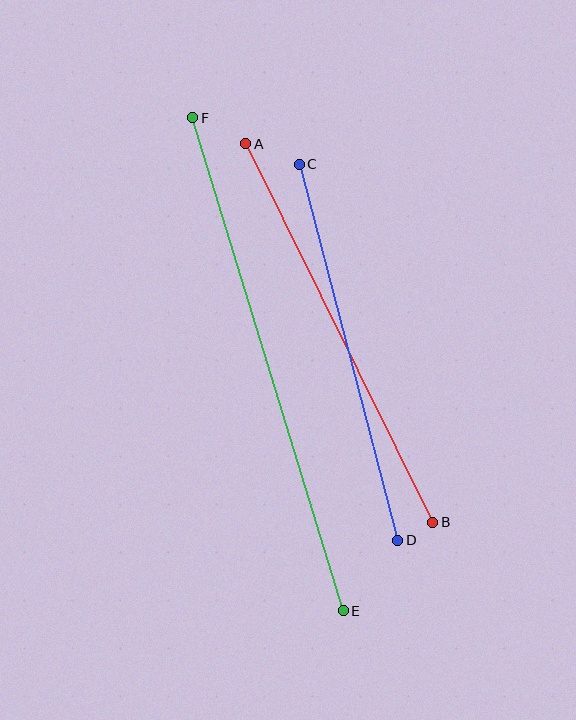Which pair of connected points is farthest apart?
Points E and F are farthest apart.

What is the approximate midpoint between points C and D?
The midpoint is at approximately (348, 352) pixels.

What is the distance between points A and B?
The distance is approximately 422 pixels.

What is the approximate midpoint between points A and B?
The midpoint is at approximately (339, 333) pixels.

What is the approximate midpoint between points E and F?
The midpoint is at approximately (268, 364) pixels.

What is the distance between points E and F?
The distance is approximately 516 pixels.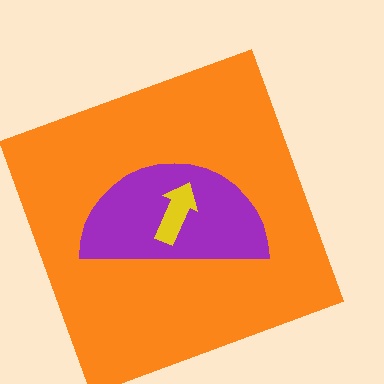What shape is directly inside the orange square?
The purple semicircle.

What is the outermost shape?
The orange square.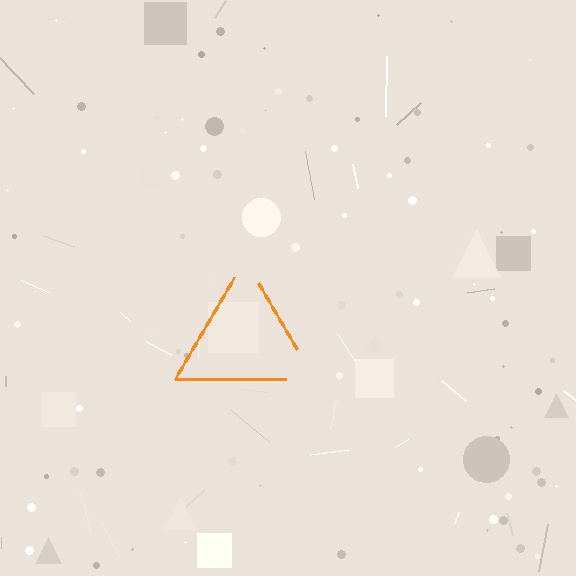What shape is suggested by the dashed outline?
The dashed outline suggests a triangle.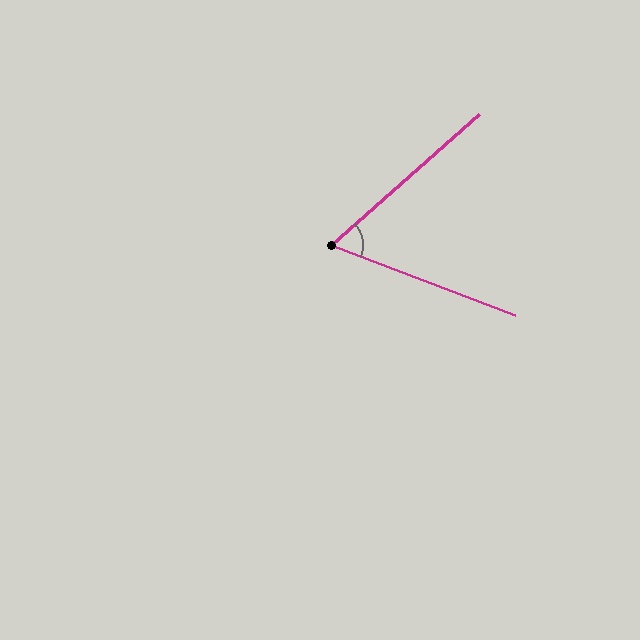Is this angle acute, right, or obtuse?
It is acute.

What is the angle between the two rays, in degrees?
Approximately 62 degrees.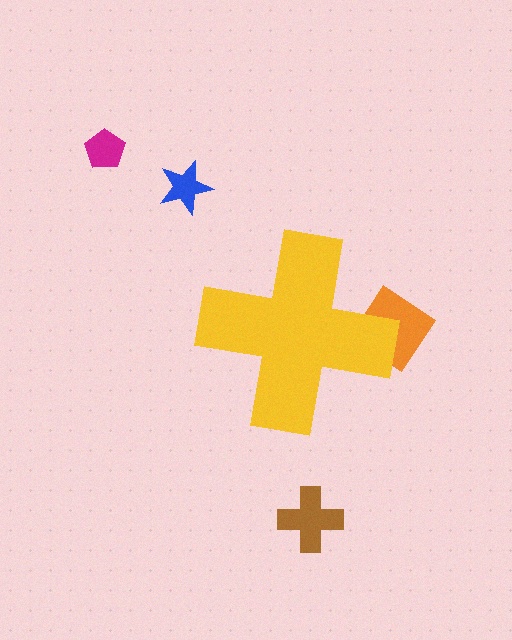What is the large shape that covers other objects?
A yellow cross.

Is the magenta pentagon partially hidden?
No, the magenta pentagon is fully visible.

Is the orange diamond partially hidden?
Yes, the orange diamond is partially hidden behind the yellow cross.